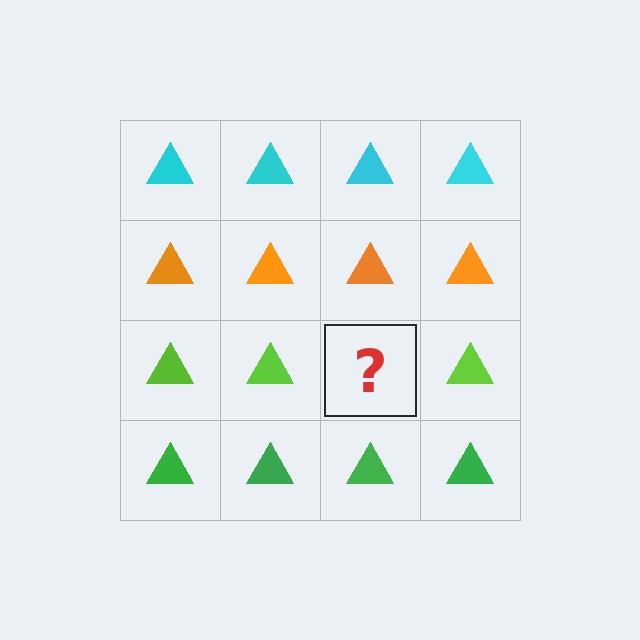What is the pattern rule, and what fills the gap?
The rule is that each row has a consistent color. The gap should be filled with a lime triangle.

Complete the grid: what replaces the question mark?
The question mark should be replaced with a lime triangle.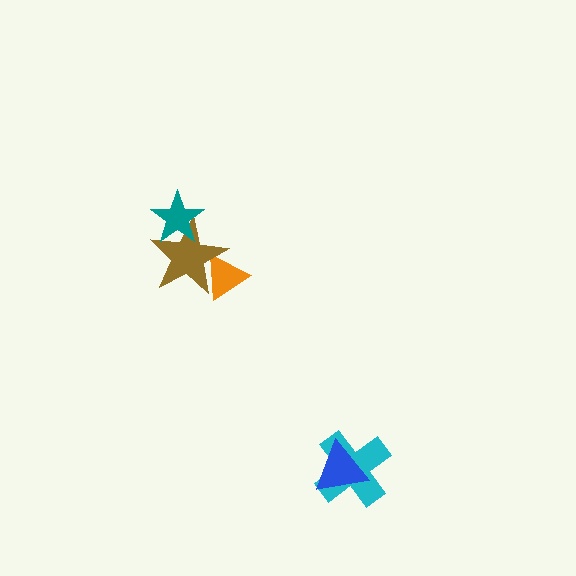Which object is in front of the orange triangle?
The brown star is in front of the orange triangle.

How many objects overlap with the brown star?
2 objects overlap with the brown star.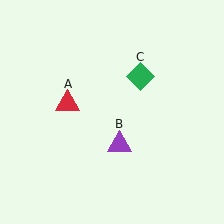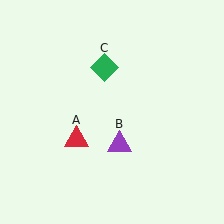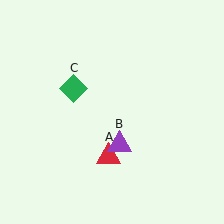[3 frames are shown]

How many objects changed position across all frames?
2 objects changed position: red triangle (object A), green diamond (object C).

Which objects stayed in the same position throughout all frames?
Purple triangle (object B) remained stationary.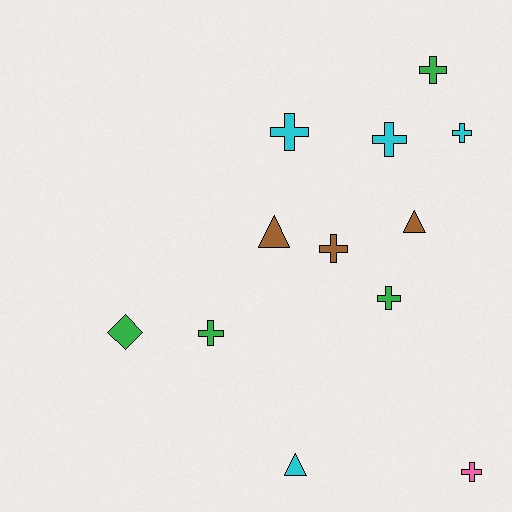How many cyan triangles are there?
There is 1 cyan triangle.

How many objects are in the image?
There are 12 objects.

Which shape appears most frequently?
Cross, with 8 objects.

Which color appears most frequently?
Cyan, with 4 objects.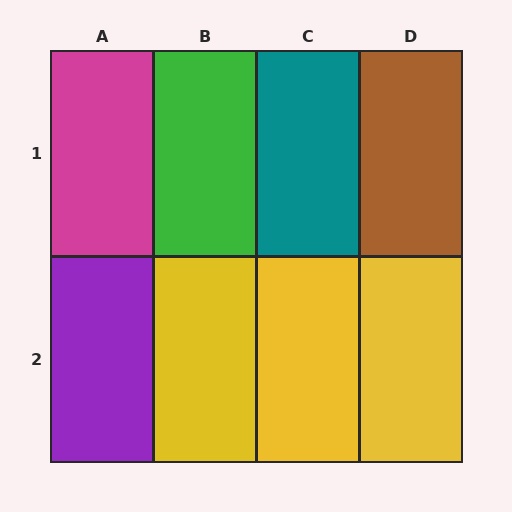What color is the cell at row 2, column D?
Yellow.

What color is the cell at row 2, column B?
Yellow.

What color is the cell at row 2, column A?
Purple.